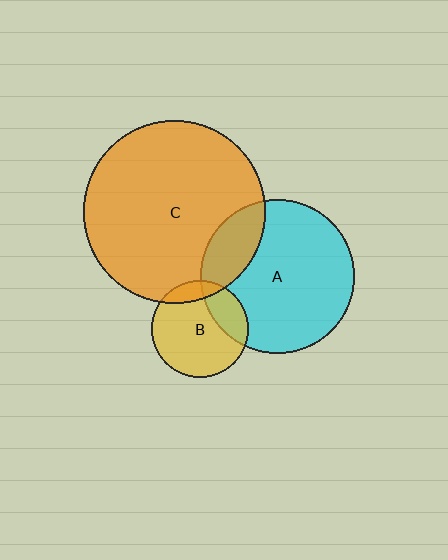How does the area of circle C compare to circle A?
Approximately 1.4 times.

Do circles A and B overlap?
Yes.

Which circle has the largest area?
Circle C (orange).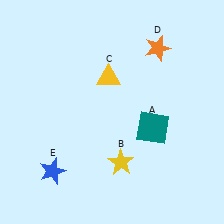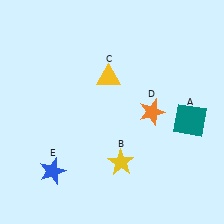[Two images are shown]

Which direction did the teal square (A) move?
The teal square (A) moved right.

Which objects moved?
The objects that moved are: the teal square (A), the orange star (D).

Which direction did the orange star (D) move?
The orange star (D) moved down.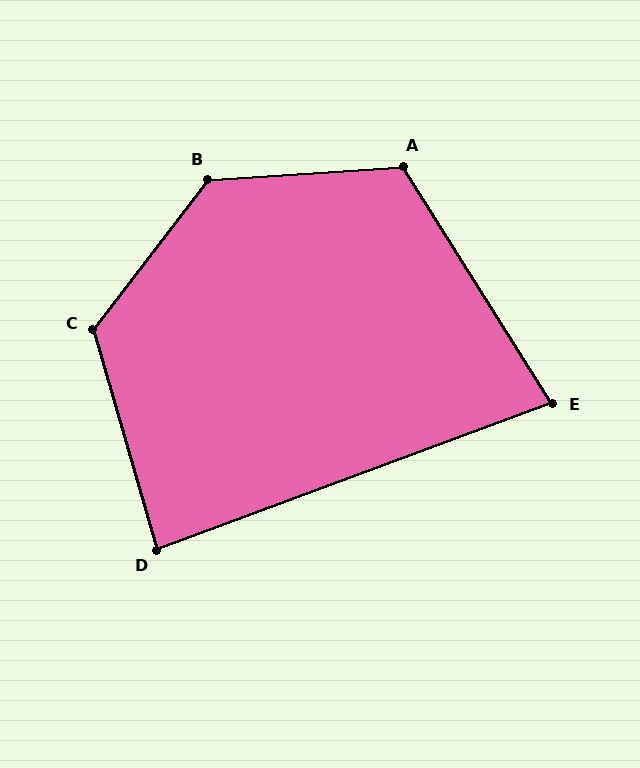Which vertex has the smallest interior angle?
E, at approximately 78 degrees.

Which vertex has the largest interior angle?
B, at approximately 131 degrees.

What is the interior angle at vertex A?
Approximately 118 degrees (obtuse).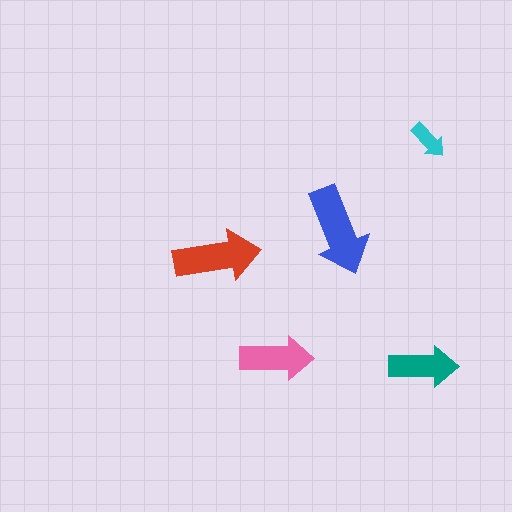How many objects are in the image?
There are 5 objects in the image.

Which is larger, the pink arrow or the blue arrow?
The blue one.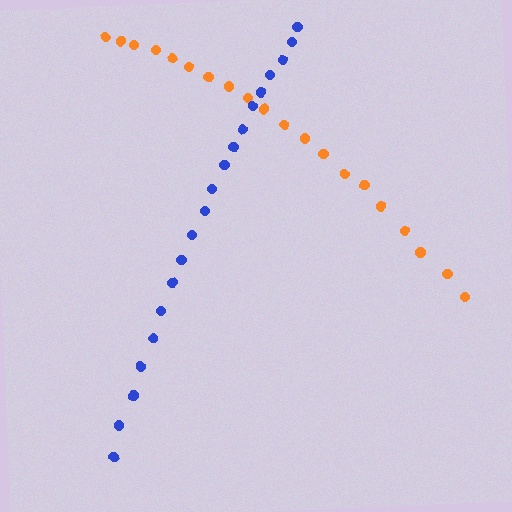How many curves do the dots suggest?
There are 2 distinct paths.